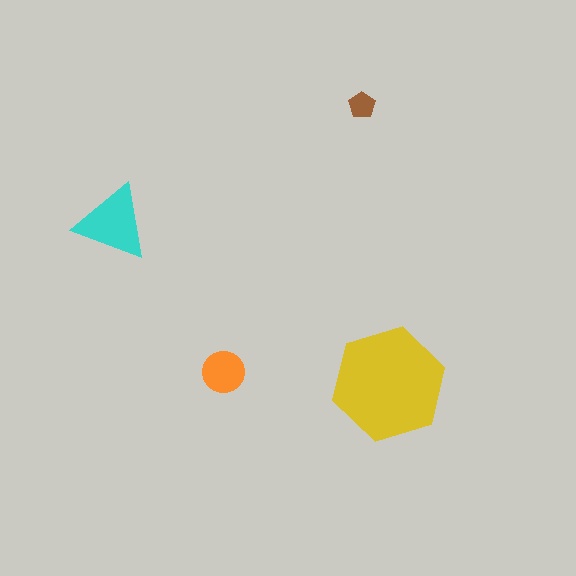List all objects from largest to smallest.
The yellow hexagon, the cyan triangle, the orange circle, the brown pentagon.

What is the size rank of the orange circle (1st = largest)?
3rd.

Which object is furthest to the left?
The cyan triangle is leftmost.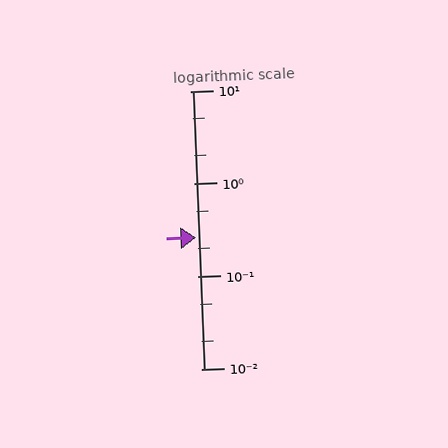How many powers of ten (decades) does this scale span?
The scale spans 3 decades, from 0.01 to 10.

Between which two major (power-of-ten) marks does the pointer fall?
The pointer is between 0.1 and 1.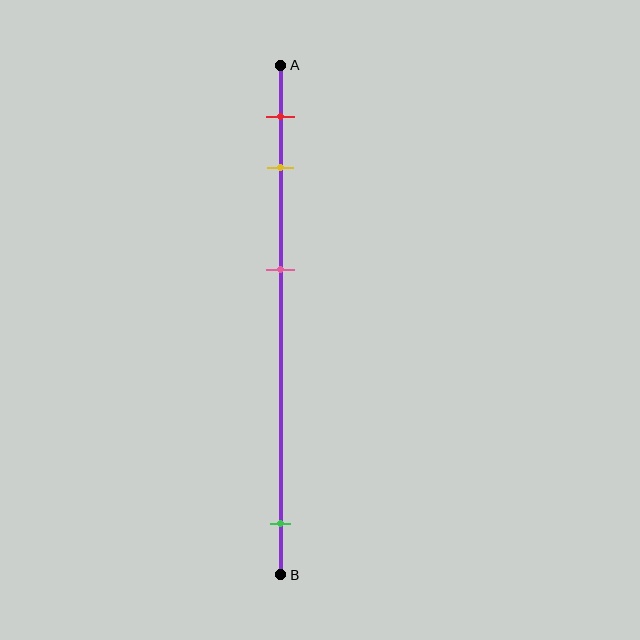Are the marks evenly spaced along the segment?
No, the marks are not evenly spaced.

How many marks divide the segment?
There are 4 marks dividing the segment.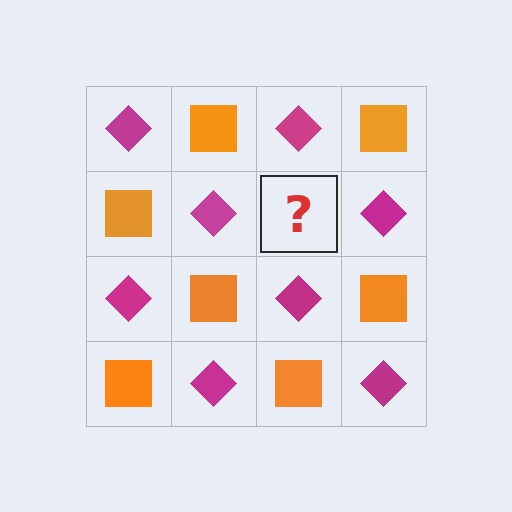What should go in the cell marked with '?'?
The missing cell should contain an orange square.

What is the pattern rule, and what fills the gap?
The rule is that it alternates magenta diamond and orange square in a checkerboard pattern. The gap should be filled with an orange square.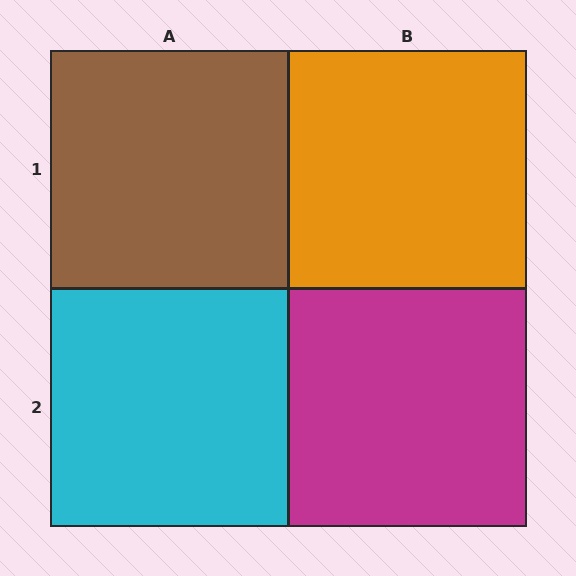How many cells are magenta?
1 cell is magenta.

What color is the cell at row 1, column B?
Orange.